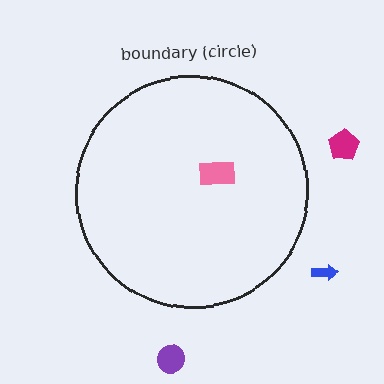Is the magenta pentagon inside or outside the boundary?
Outside.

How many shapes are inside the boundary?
1 inside, 3 outside.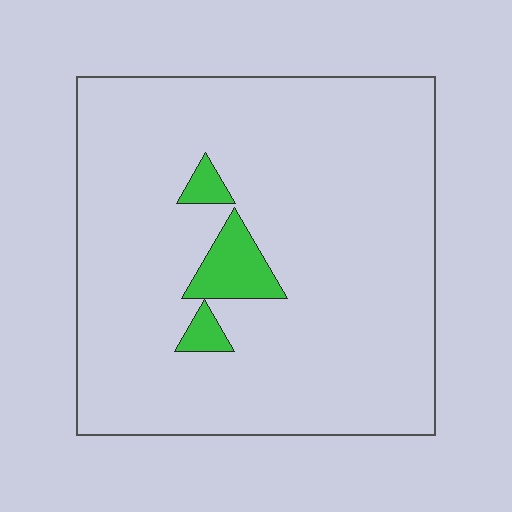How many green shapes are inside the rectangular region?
3.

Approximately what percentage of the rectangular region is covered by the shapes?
Approximately 5%.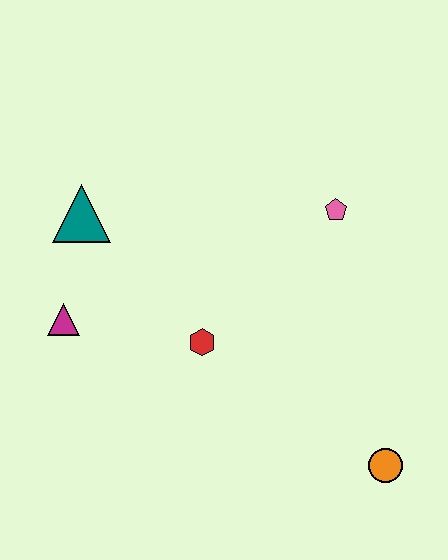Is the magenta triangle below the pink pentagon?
Yes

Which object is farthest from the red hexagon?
The orange circle is farthest from the red hexagon.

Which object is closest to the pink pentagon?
The red hexagon is closest to the pink pentagon.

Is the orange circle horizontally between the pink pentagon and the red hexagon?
No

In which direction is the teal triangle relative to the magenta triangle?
The teal triangle is above the magenta triangle.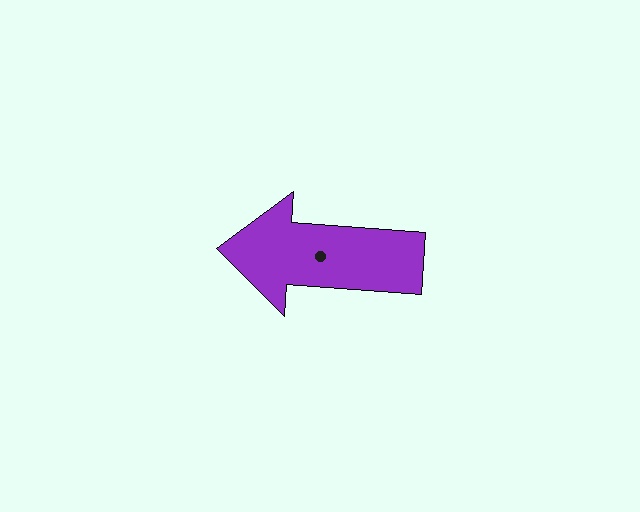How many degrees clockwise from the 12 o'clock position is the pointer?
Approximately 274 degrees.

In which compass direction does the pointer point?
West.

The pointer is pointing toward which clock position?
Roughly 9 o'clock.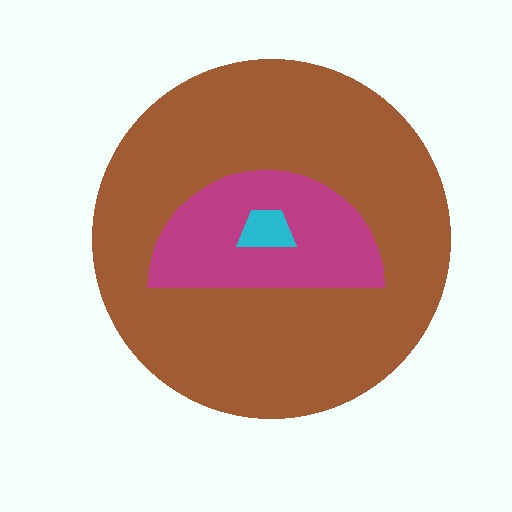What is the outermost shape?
The brown circle.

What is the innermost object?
The cyan trapezoid.